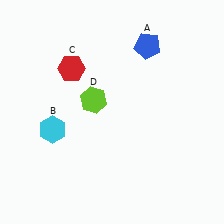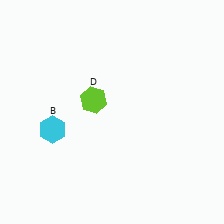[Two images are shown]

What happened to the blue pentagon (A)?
The blue pentagon (A) was removed in Image 2. It was in the top-right area of Image 1.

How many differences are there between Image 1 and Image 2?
There are 2 differences between the two images.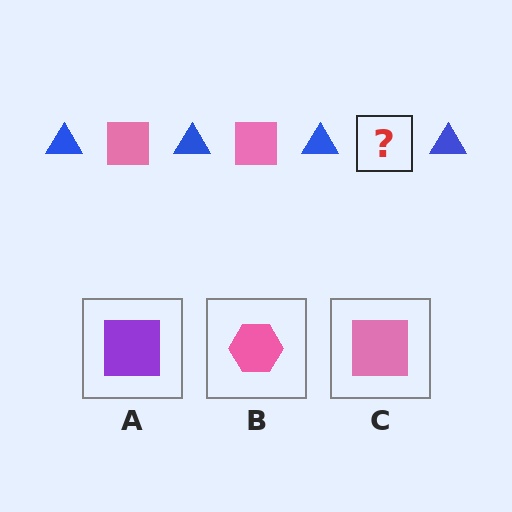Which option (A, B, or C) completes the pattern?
C.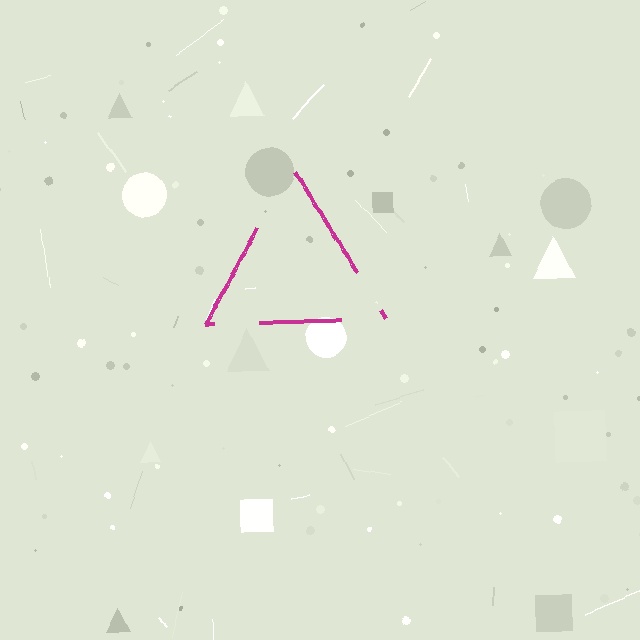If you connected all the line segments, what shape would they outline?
They would outline a triangle.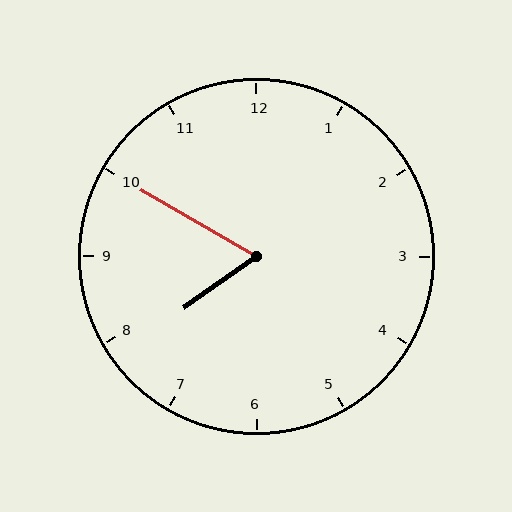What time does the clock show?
7:50.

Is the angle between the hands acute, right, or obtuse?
It is acute.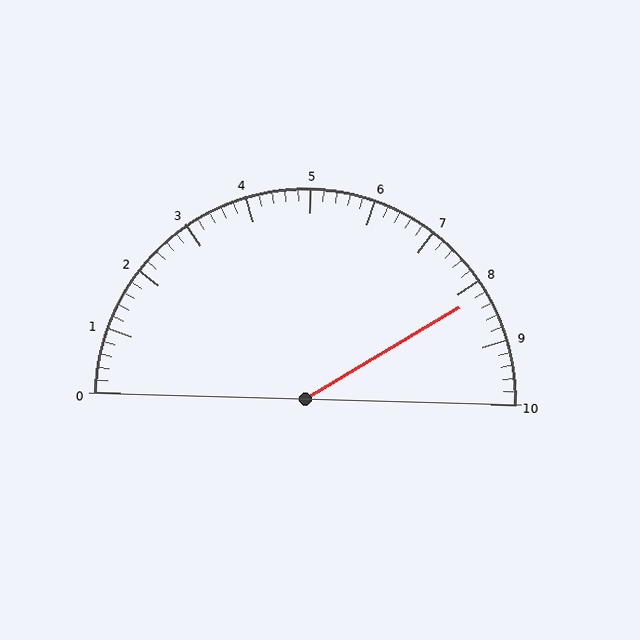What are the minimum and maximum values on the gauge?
The gauge ranges from 0 to 10.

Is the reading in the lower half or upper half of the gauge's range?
The reading is in the upper half of the range (0 to 10).